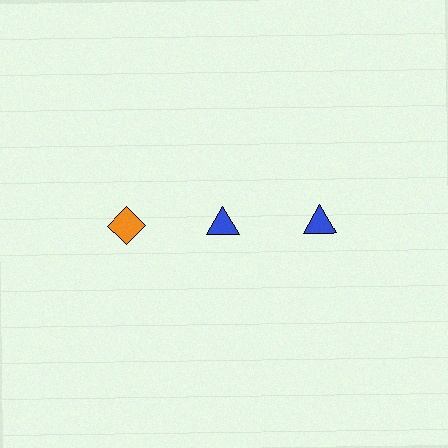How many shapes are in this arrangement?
There are 3 shapes arranged in a grid pattern.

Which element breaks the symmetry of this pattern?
The orange diamond in the top row, leftmost column breaks the symmetry. All other shapes are blue triangles.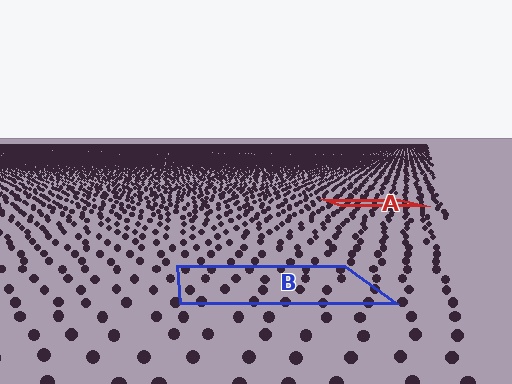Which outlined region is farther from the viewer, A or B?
Region A is farther from the viewer — the texture elements inside it appear smaller and more densely packed.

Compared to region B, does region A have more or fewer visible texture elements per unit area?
Region A has more texture elements per unit area — they are packed more densely because it is farther away.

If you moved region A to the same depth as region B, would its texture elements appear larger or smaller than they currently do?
They would appear larger. At a closer depth, the same texture elements are projected at a bigger on-screen size.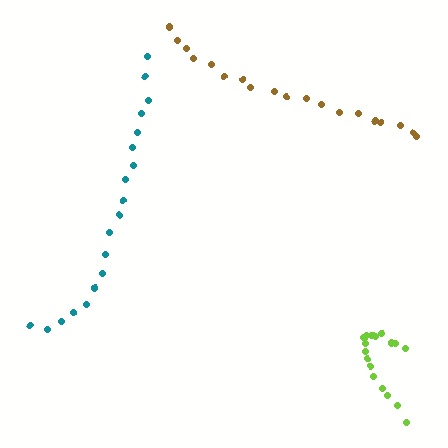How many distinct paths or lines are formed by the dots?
There are 3 distinct paths.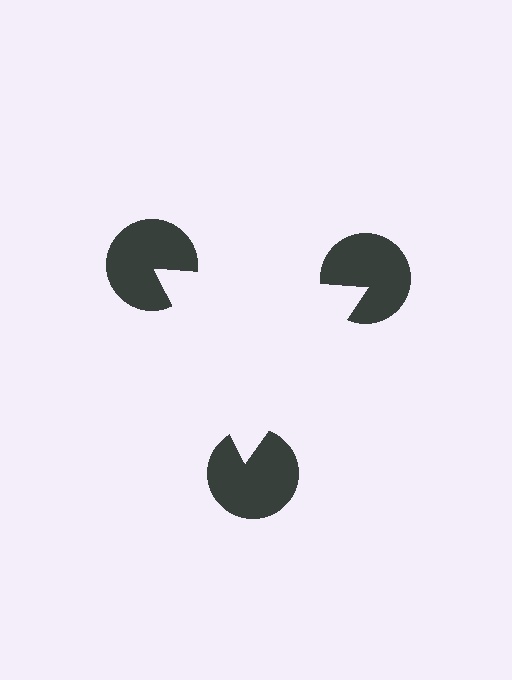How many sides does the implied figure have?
3 sides.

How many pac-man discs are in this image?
There are 3 — one at each vertex of the illusory triangle.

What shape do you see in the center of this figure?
An illusory triangle — its edges are inferred from the aligned wedge cuts in the pac-man discs, not physically drawn.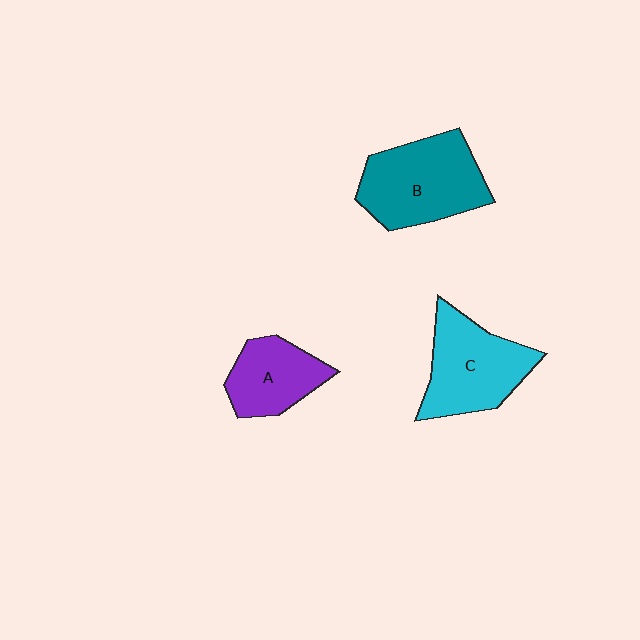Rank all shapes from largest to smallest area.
From largest to smallest: B (teal), C (cyan), A (purple).